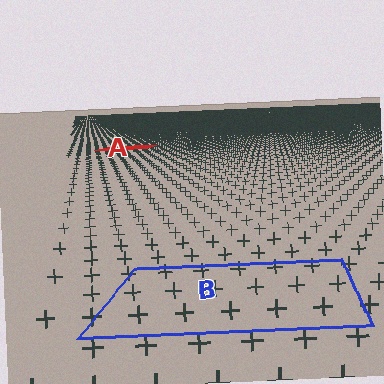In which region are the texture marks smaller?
The texture marks are smaller in region A, because it is farther away.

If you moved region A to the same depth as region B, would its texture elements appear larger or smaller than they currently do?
They would appear larger. At a closer depth, the same texture elements are projected at a bigger on-screen size.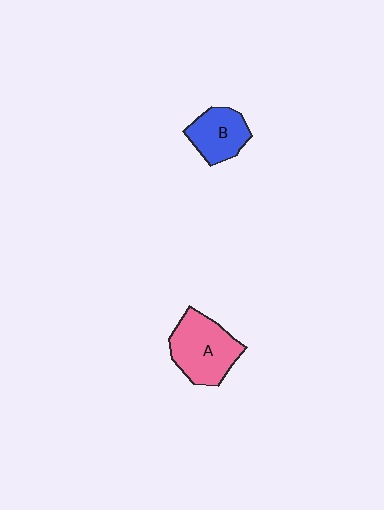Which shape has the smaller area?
Shape B (blue).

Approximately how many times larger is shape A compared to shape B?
Approximately 1.5 times.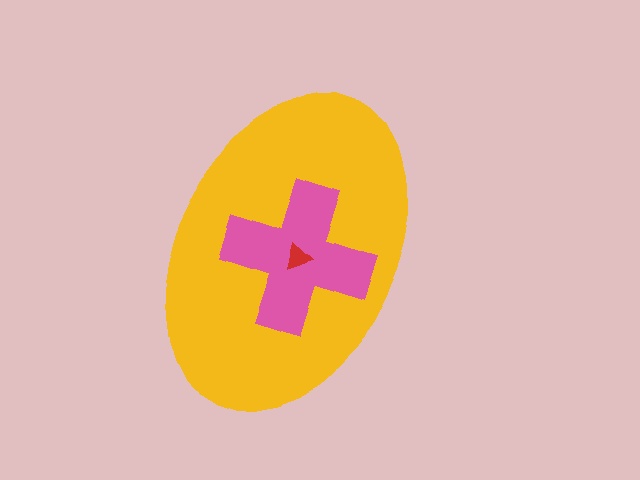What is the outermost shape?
The yellow ellipse.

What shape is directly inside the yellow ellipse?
The pink cross.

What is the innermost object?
The red triangle.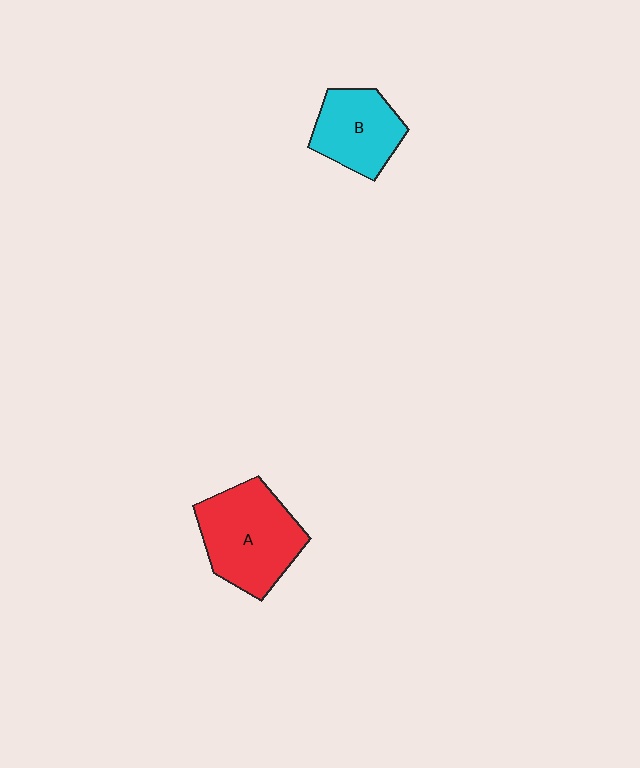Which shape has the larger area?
Shape A (red).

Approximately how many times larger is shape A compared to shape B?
Approximately 1.4 times.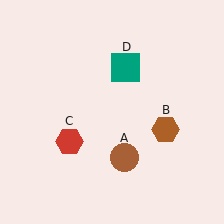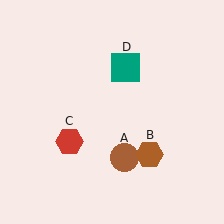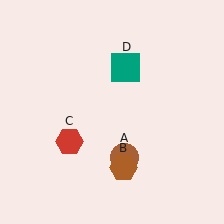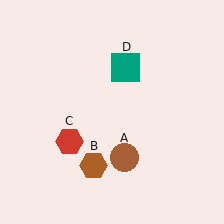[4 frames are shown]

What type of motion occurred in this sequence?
The brown hexagon (object B) rotated clockwise around the center of the scene.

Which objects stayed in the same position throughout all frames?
Brown circle (object A) and red hexagon (object C) and teal square (object D) remained stationary.